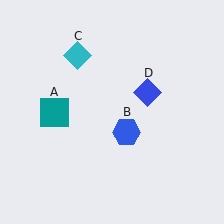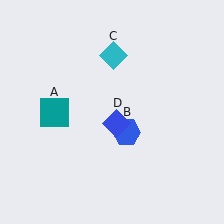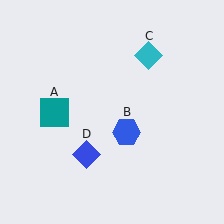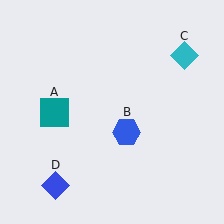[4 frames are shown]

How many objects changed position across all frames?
2 objects changed position: cyan diamond (object C), blue diamond (object D).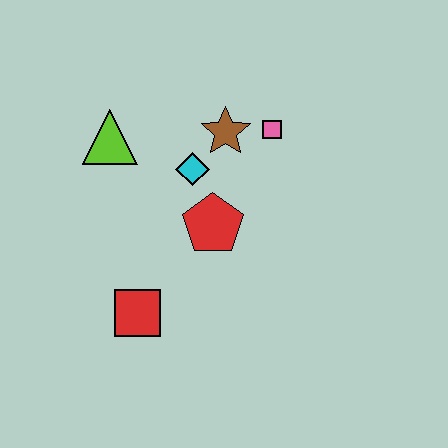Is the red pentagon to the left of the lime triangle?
No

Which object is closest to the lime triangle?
The cyan diamond is closest to the lime triangle.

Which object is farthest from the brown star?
The red square is farthest from the brown star.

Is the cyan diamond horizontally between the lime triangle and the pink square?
Yes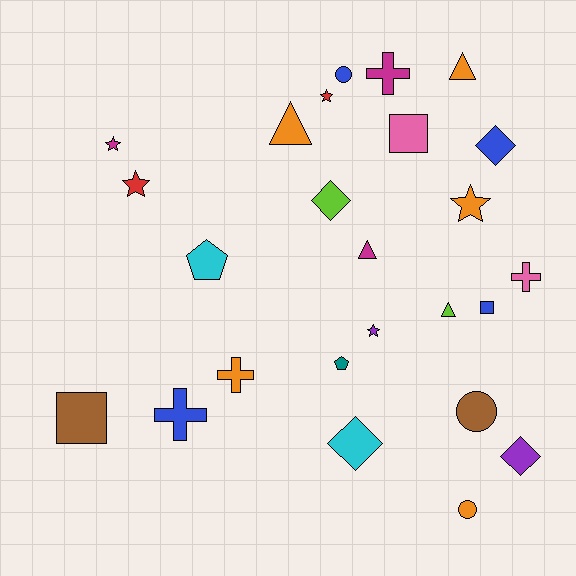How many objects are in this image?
There are 25 objects.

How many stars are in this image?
There are 5 stars.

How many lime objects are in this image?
There are 2 lime objects.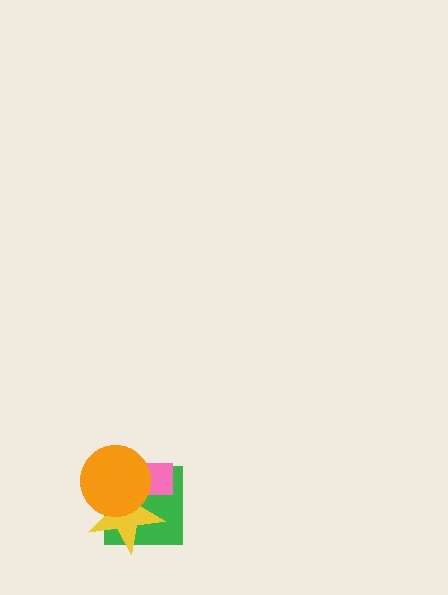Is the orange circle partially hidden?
No, no other shape covers it.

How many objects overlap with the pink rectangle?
3 objects overlap with the pink rectangle.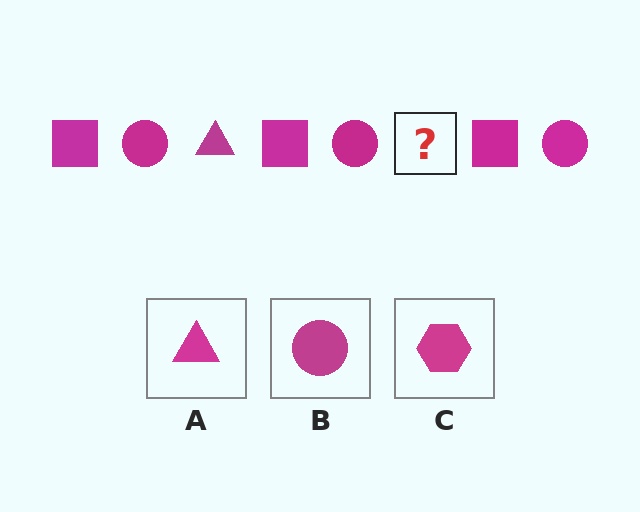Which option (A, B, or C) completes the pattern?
A.